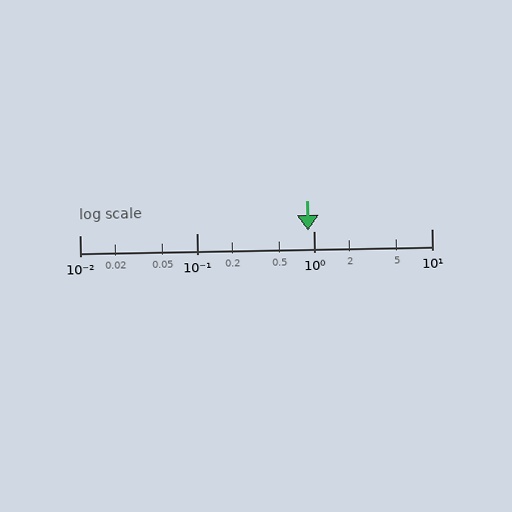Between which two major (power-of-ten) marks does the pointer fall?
The pointer is between 0.1 and 1.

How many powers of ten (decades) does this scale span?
The scale spans 3 decades, from 0.01 to 10.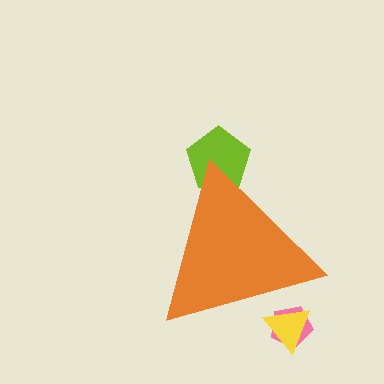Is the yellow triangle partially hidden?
Yes, the yellow triangle is partially hidden behind the orange triangle.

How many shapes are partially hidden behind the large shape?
3 shapes are partially hidden.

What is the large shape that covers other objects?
An orange triangle.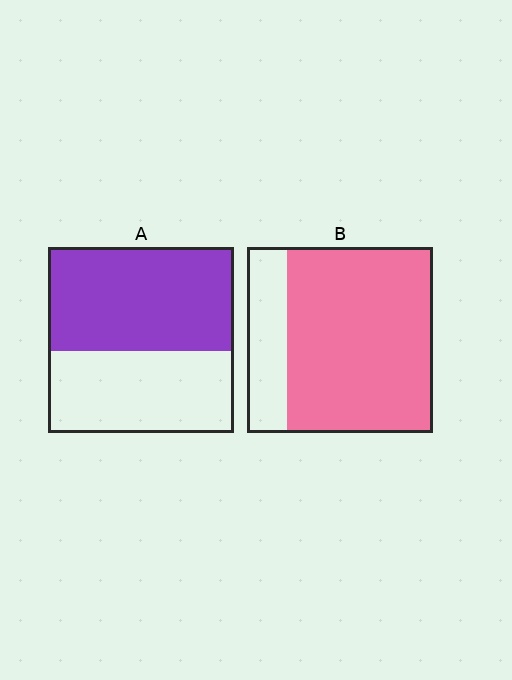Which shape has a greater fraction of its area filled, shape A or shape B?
Shape B.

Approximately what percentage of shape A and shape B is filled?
A is approximately 55% and B is approximately 80%.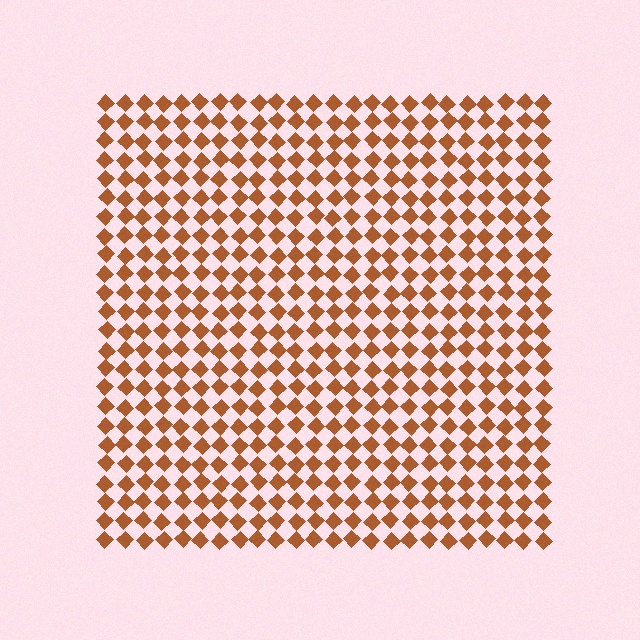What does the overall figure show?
The overall figure shows a square.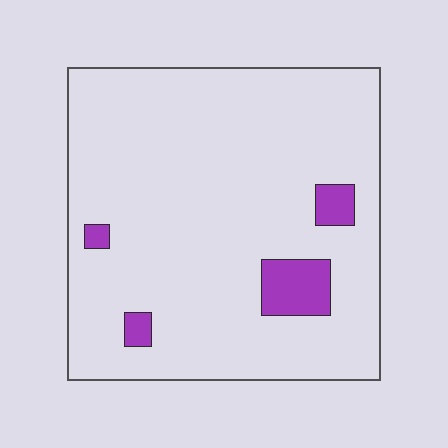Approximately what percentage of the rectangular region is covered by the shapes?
Approximately 5%.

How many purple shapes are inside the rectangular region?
4.